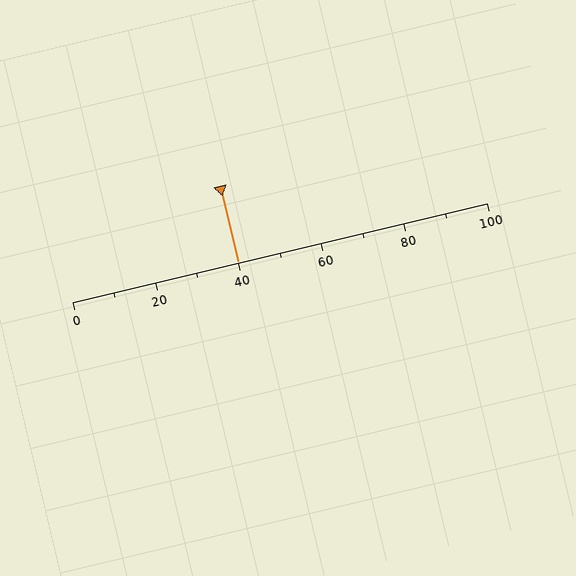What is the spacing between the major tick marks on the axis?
The major ticks are spaced 20 apart.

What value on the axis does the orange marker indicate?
The marker indicates approximately 40.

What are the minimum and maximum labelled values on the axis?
The axis runs from 0 to 100.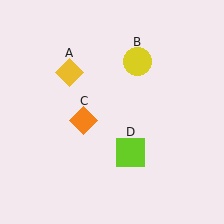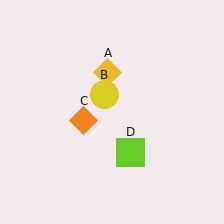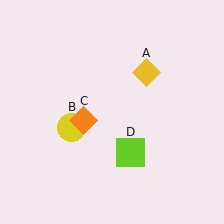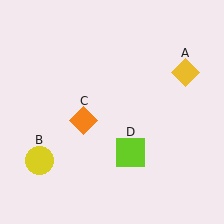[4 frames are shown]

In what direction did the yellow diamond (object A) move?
The yellow diamond (object A) moved right.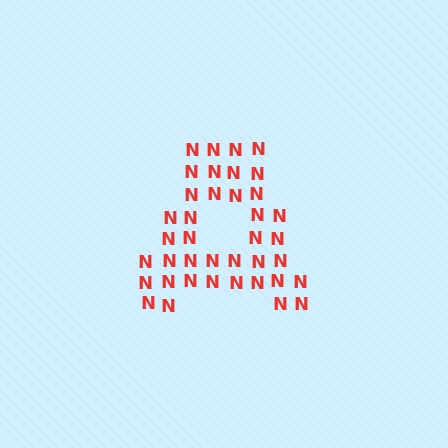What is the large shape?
The large shape is the letter A.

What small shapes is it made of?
It is made of small letter N's.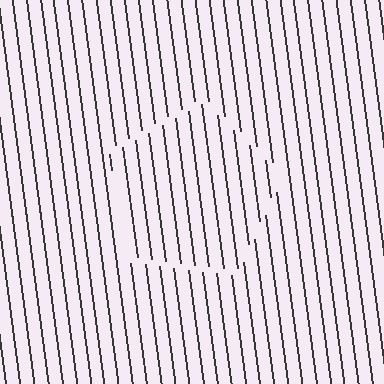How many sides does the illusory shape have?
5 sides — the line-ends trace a pentagon.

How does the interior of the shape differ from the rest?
The interior of the shape contains the same grating, shifted by half a period — the contour is defined by the phase discontinuity where line-ends from the inner and outer gratings abut.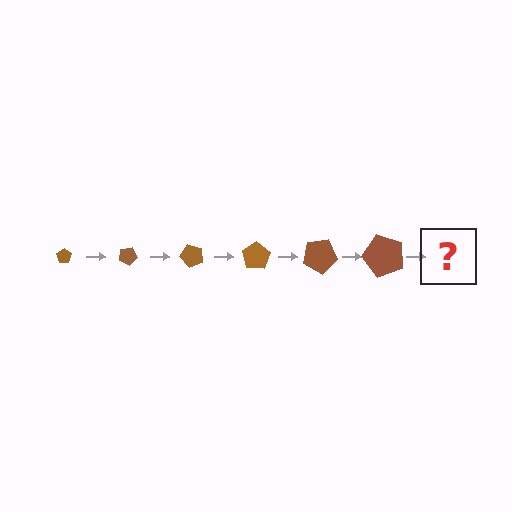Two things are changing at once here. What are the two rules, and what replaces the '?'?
The two rules are that the pentagon grows larger each step and it rotates 25 degrees each step. The '?' should be a pentagon, larger than the previous one and rotated 150 degrees from the start.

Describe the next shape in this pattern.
It should be a pentagon, larger than the previous one and rotated 150 degrees from the start.